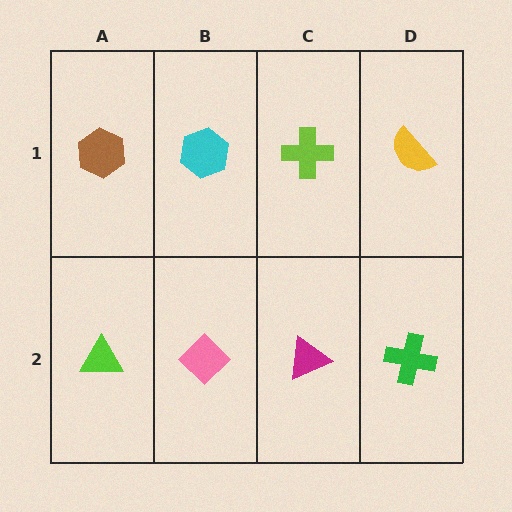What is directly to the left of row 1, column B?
A brown hexagon.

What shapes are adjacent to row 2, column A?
A brown hexagon (row 1, column A), a pink diamond (row 2, column B).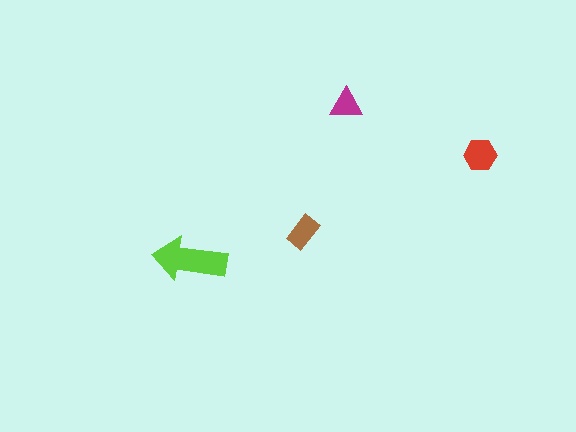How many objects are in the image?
There are 4 objects in the image.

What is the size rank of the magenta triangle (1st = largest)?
4th.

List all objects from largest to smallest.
The lime arrow, the red hexagon, the brown rectangle, the magenta triangle.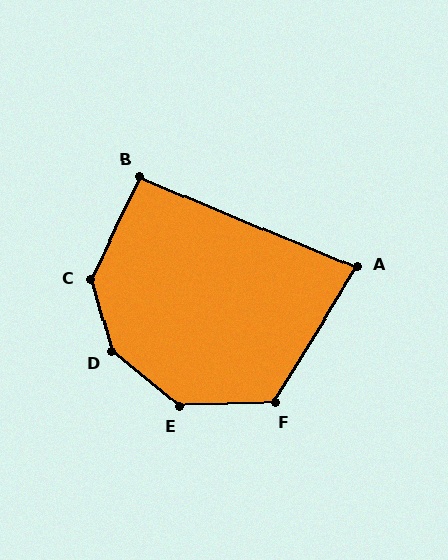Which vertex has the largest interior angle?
D, at approximately 145 degrees.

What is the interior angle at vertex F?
Approximately 122 degrees (obtuse).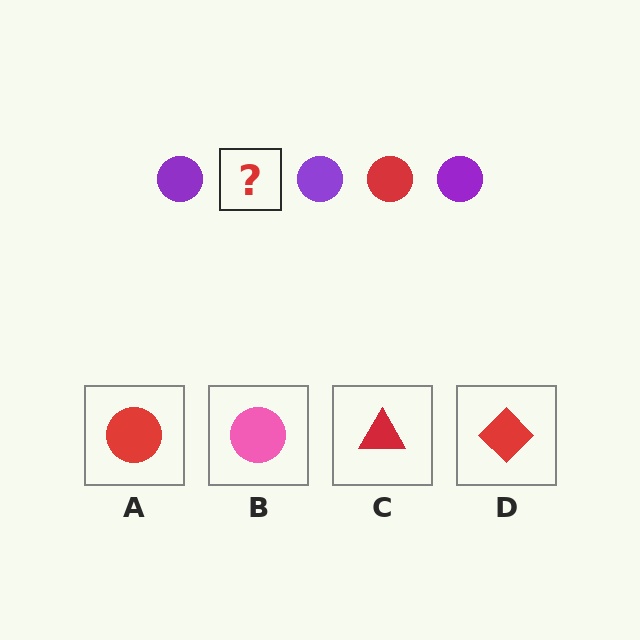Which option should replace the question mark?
Option A.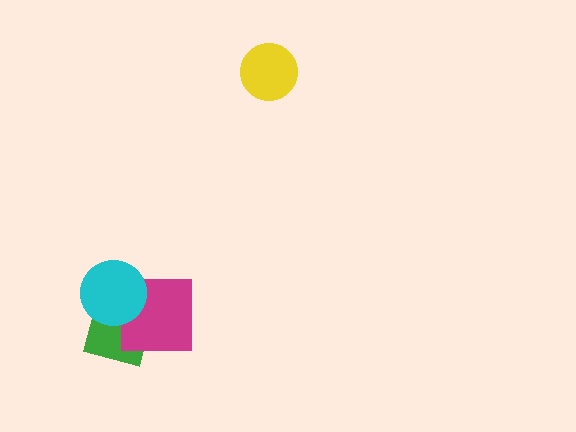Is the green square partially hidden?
Yes, it is partially covered by another shape.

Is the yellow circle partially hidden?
No, no other shape covers it.